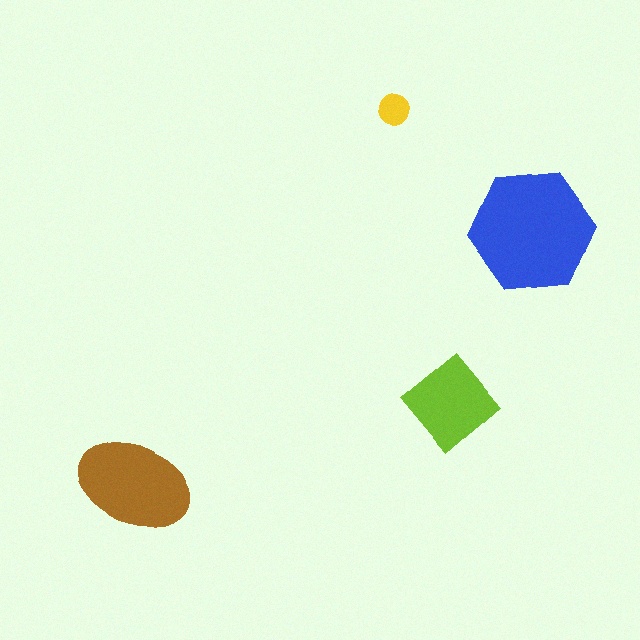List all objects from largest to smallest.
The blue hexagon, the brown ellipse, the lime diamond, the yellow circle.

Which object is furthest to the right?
The blue hexagon is rightmost.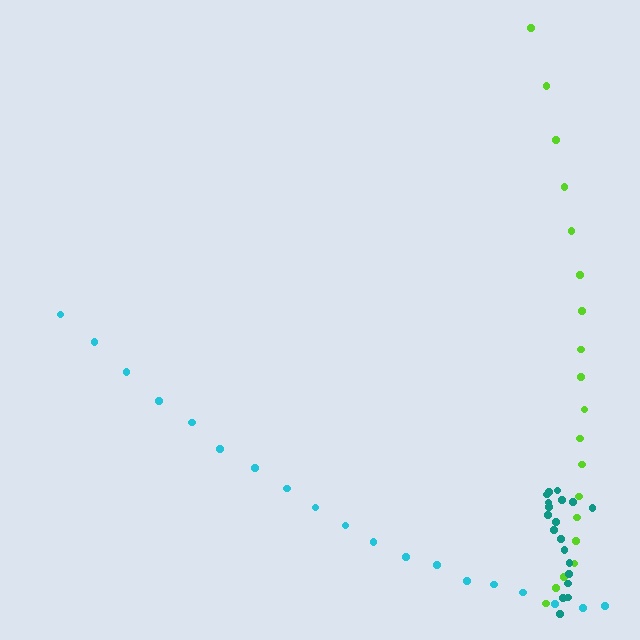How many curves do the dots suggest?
There are 3 distinct paths.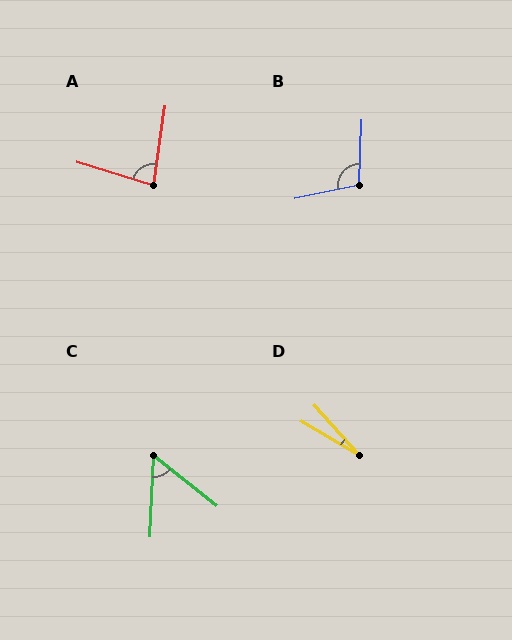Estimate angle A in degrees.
Approximately 81 degrees.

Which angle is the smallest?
D, at approximately 18 degrees.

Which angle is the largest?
B, at approximately 103 degrees.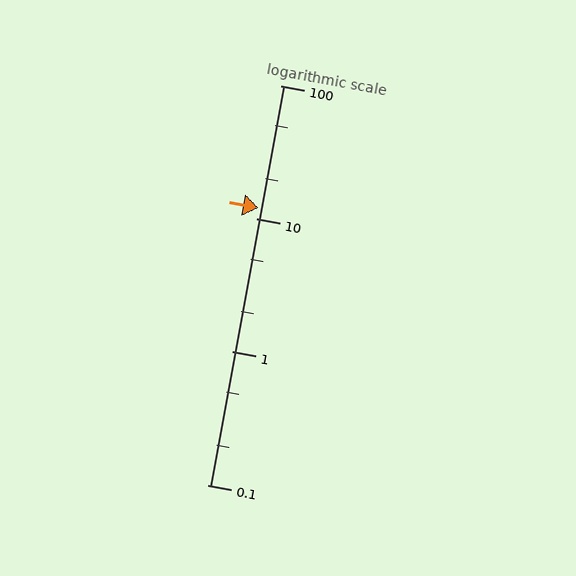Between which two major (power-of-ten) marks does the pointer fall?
The pointer is between 10 and 100.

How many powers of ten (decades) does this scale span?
The scale spans 3 decades, from 0.1 to 100.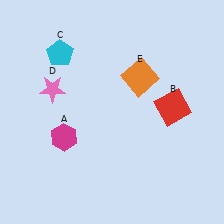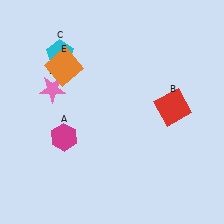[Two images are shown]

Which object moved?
The orange square (E) moved left.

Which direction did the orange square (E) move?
The orange square (E) moved left.